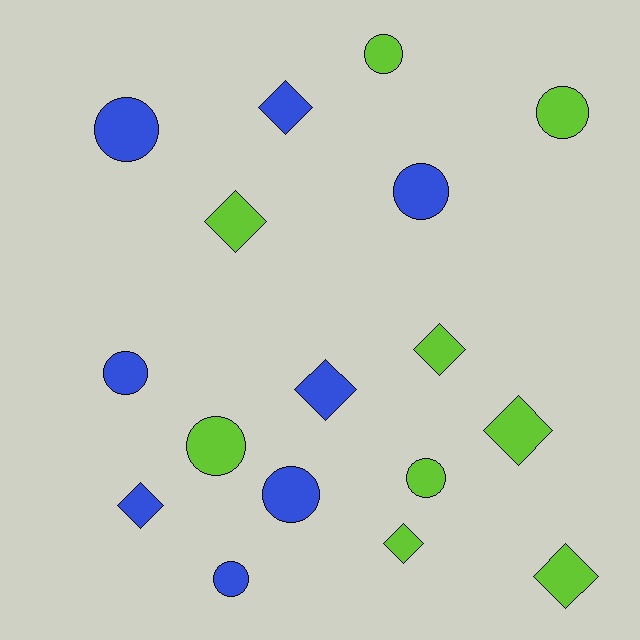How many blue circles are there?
There are 5 blue circles.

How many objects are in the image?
There are 17 objects.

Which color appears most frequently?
Lime, with 9 objects.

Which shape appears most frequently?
Circle, with 9 objects.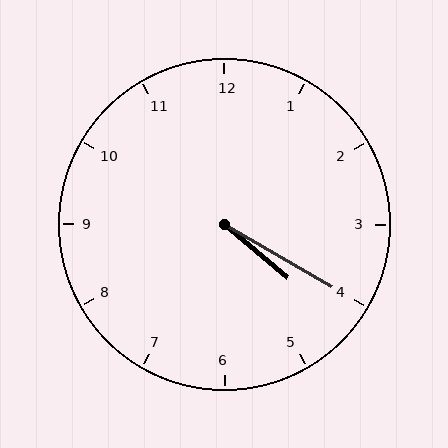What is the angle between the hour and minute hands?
Approximately 10 degrees.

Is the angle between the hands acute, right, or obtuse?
It is acute.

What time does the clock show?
4:20.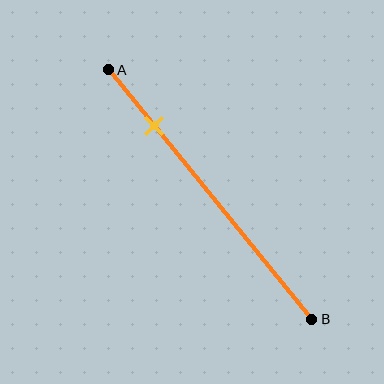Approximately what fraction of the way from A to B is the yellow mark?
The yellow mark is approximately 25% of the way from A to B.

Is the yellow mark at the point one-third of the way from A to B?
No, the mark is at about 25% from A, not at the 33% one-third point.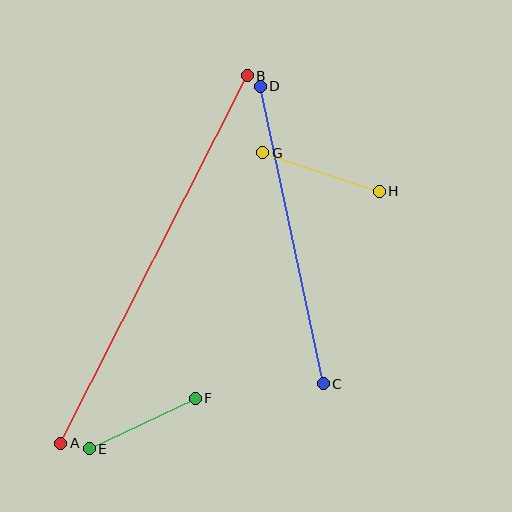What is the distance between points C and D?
The distance is approximately 304 pixels.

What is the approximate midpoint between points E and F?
The midpoint is at approximately (142, 423) pixels.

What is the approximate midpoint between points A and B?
The midpoint is at approximately (154, 260) pixels.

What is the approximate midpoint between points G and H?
The midpoint is at approximately (321, 172) pixels.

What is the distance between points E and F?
The distance is approximately 117 pixels.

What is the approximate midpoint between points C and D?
The midpoint is at approximately (292, 235) pixels.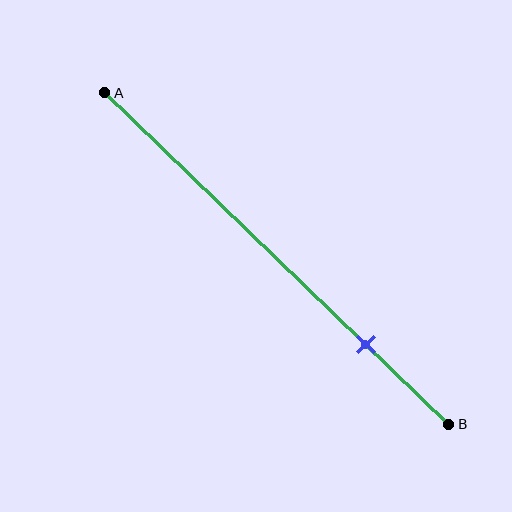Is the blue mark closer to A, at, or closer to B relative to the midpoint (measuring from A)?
The blue mark is closer to point B than the midpoint of segment AB.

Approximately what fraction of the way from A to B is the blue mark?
The blue mark is approximately 75% of the way from A to B.